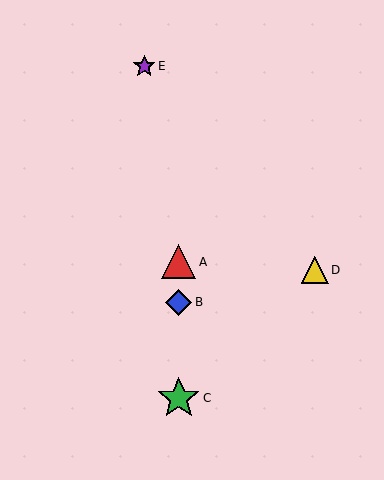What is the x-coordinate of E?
Object E is at x≈144.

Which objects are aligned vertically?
Objects A, B, C are aligned vertically.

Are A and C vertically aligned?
Yes, both are at x≈179.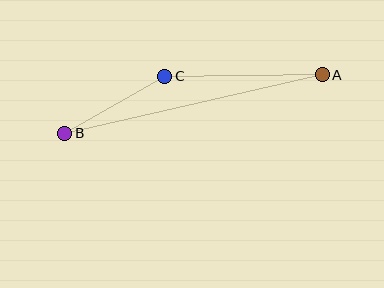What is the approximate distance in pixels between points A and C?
The distance between A and C is approximately 157 pixels.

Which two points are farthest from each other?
Points A and B are farthest from each other.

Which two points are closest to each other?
Points B and C are closest to each other.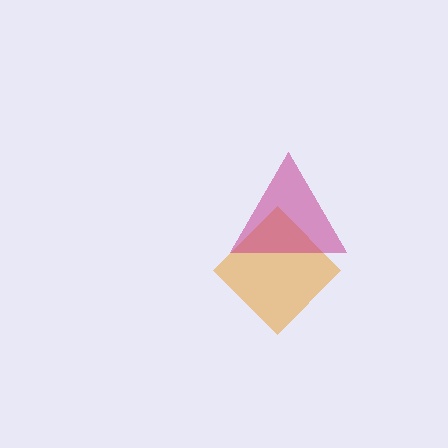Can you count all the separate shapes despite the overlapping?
Yes, there are 2 separate shapes.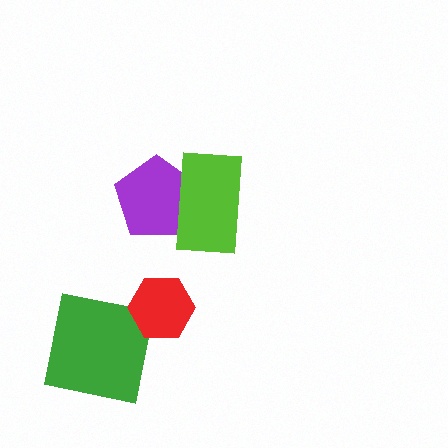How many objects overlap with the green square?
0 objects overlap with the green square.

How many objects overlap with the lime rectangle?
1 object overlaps with the lime rectangle.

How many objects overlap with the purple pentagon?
1 object overlaps with the purple pentagon.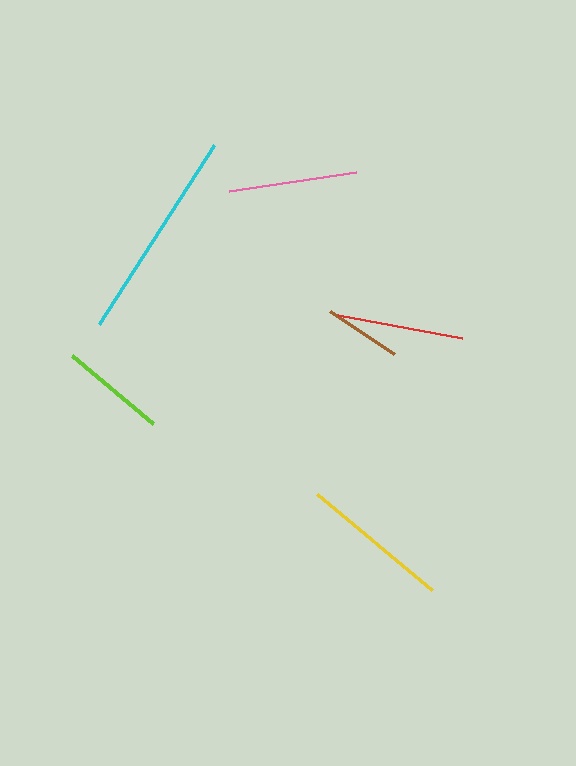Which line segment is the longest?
The cyan line is the longest at approximately 213 pixels.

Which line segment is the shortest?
The brown line is the shortest at approximately 77 pixels.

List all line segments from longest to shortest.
From longest to shortest: cyan, yellow, pink, red, lime, brown.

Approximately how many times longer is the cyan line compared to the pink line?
The cyan line is approximately 1.7 times the length of the pink line.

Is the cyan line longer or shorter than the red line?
The cyan line is longer than the red line.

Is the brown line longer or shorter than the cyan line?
The cyan line is longer than the brown line.